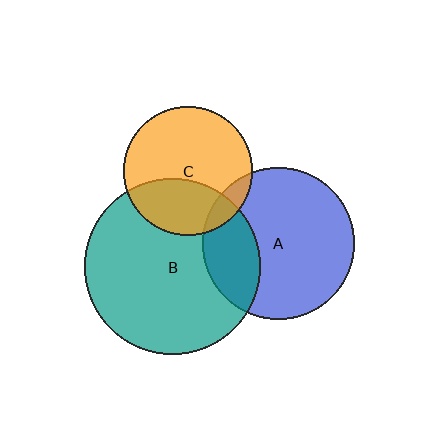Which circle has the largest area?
Circle B (teal).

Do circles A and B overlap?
Yes.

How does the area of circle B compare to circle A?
Approximately 1.3 times.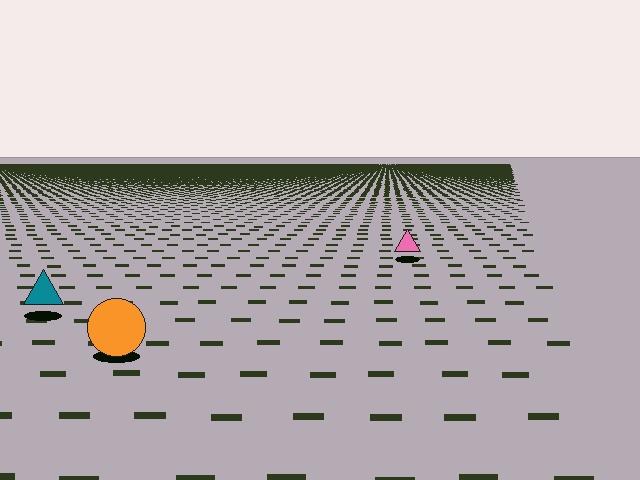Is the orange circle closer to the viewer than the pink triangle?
Yes. The orange circle is closer — you can tell from the texture gradient: the ground texture is coarser near it.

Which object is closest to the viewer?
The orange circle is closest. The texture marks near it are larger and more spread out.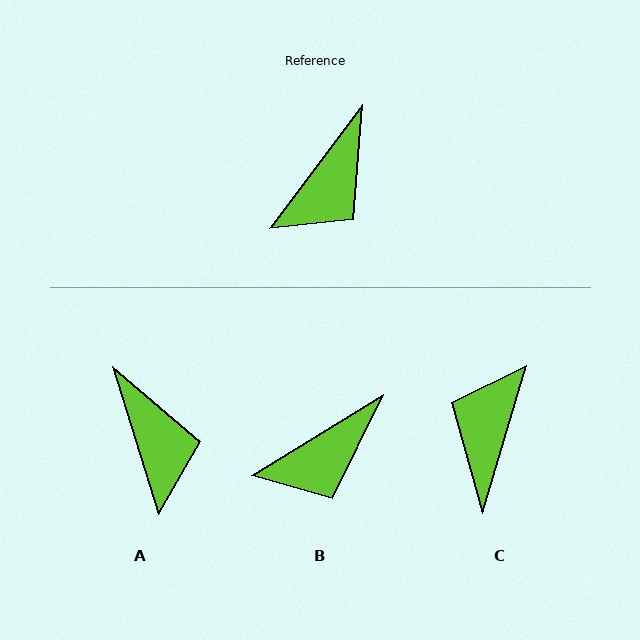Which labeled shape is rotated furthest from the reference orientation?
C, about 160 degrees away.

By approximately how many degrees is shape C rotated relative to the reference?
Approximately 160 degrees clockwise.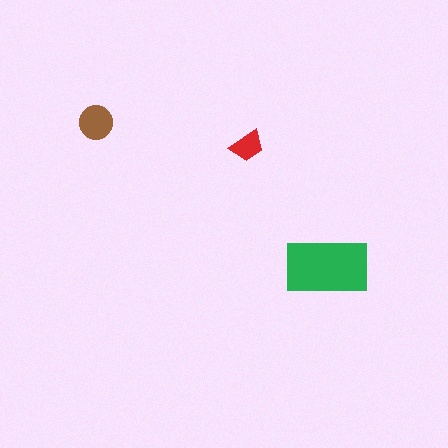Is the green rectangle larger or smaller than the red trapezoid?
Larger.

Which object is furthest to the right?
The green rectangle is rightmost.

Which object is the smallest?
The red trapezoid.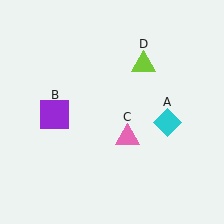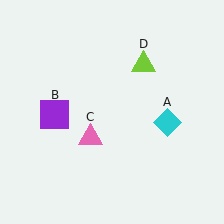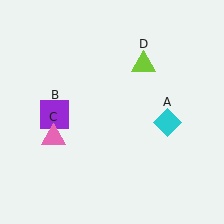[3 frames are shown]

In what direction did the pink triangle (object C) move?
The pink triangle (object C) moved left.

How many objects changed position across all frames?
1 object changed position: pink triangle (object C).